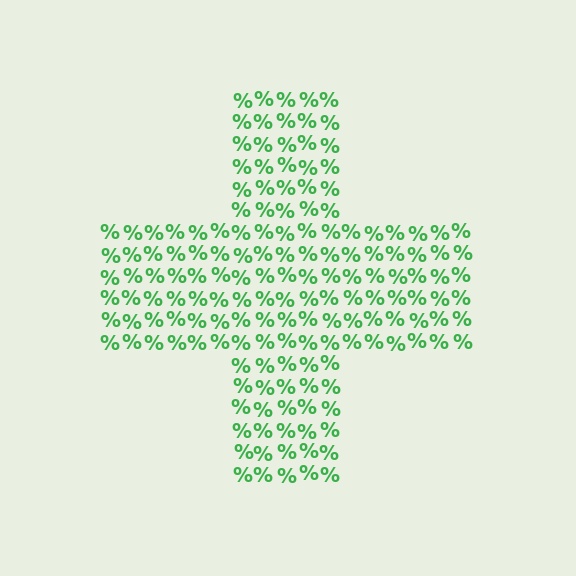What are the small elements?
The small elements are percent signs.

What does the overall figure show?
The overall figure shows a cross.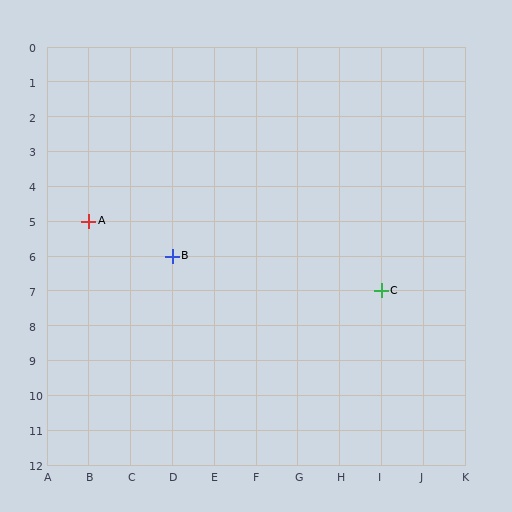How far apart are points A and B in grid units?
Points A and B are 2 columns and 1 row apart (about 2.2 grid units diagonally).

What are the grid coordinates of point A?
Point A is at grid coordinates (B, 5).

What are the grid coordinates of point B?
Point B is at grid coordinates (D, 6).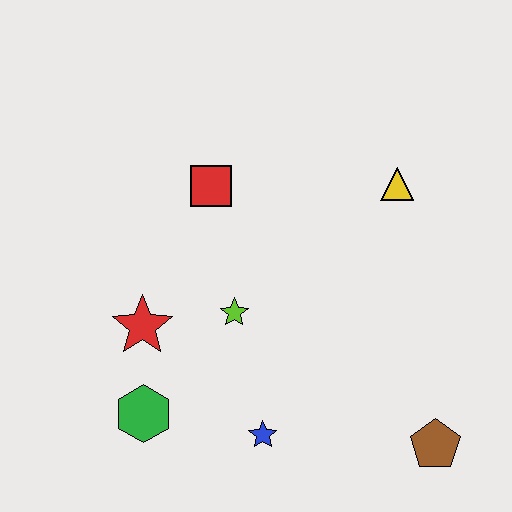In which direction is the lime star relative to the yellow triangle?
The lime star is to the left of the yellow triangle.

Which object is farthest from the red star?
The brown pentagon is farthest from the red star.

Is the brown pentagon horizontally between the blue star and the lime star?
No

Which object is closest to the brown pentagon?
The blue star is closest to the brown pentagon.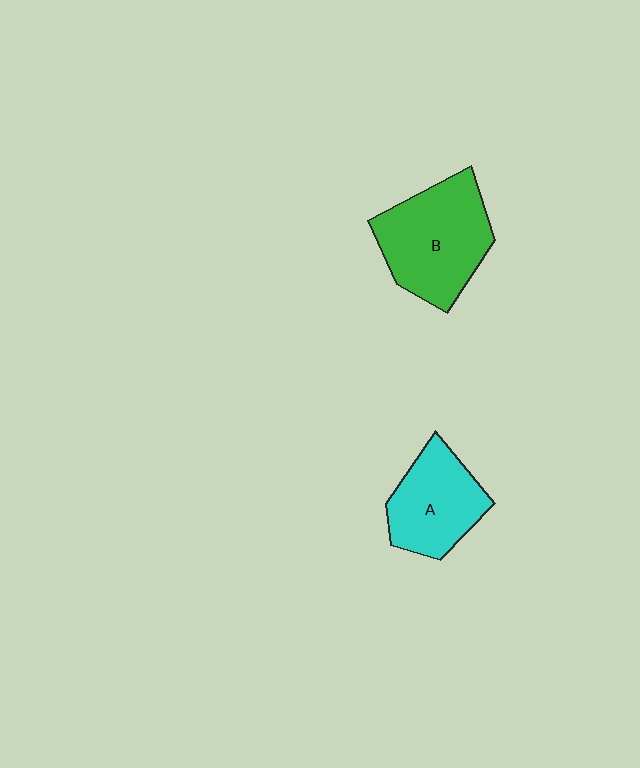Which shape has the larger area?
Shape B (green).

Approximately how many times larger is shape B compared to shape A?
Approximately 1.3 times.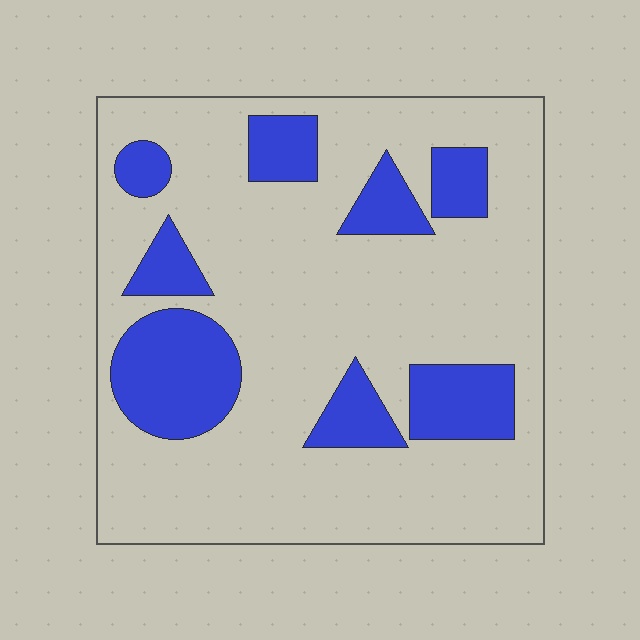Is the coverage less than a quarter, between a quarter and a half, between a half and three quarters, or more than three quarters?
Less than a quarter.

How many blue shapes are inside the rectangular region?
8.